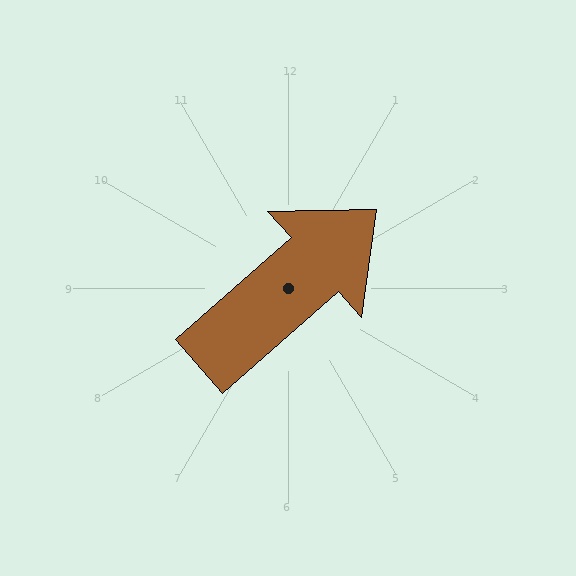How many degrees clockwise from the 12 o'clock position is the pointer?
Approximately 49 degrees.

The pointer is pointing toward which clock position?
Roughly 2 o'clock.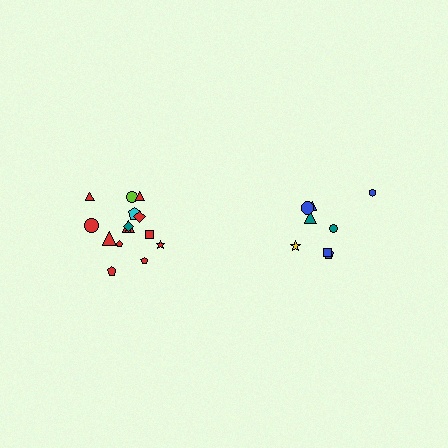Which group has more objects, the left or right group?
The left group.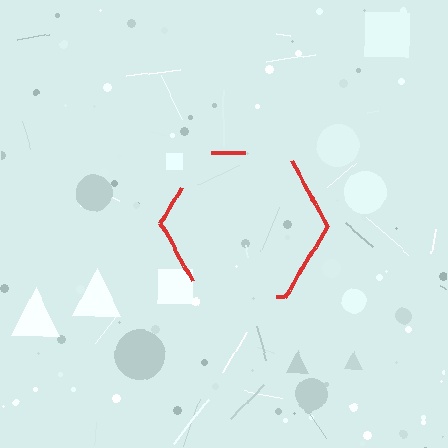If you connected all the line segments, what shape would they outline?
They would outline a hexagon.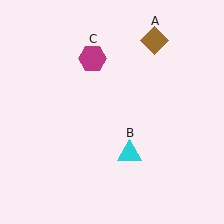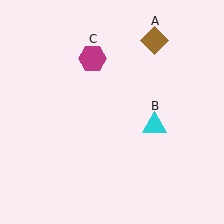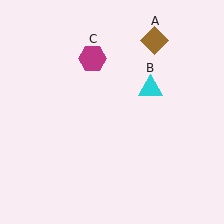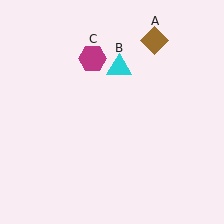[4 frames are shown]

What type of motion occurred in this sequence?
The cyan triangle (object B) rotated counterclockwise around the center of the scene.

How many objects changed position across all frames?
1 object changed position: cyan triangle (object B).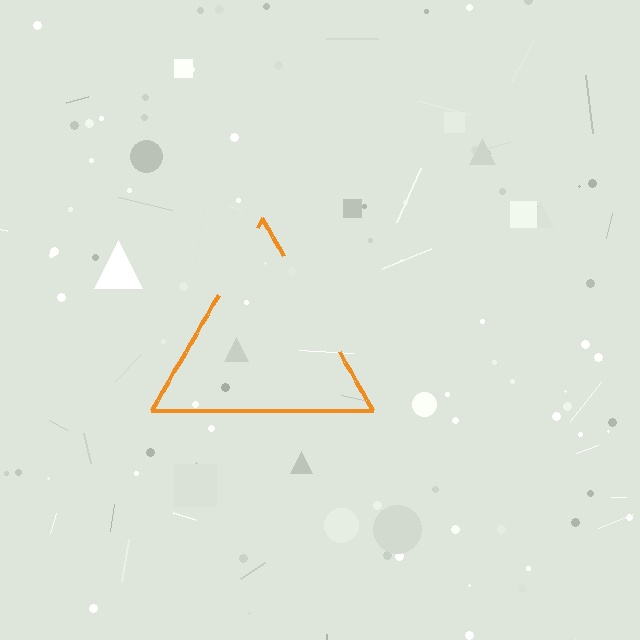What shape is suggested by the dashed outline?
The dashed outline suggests a triangle.